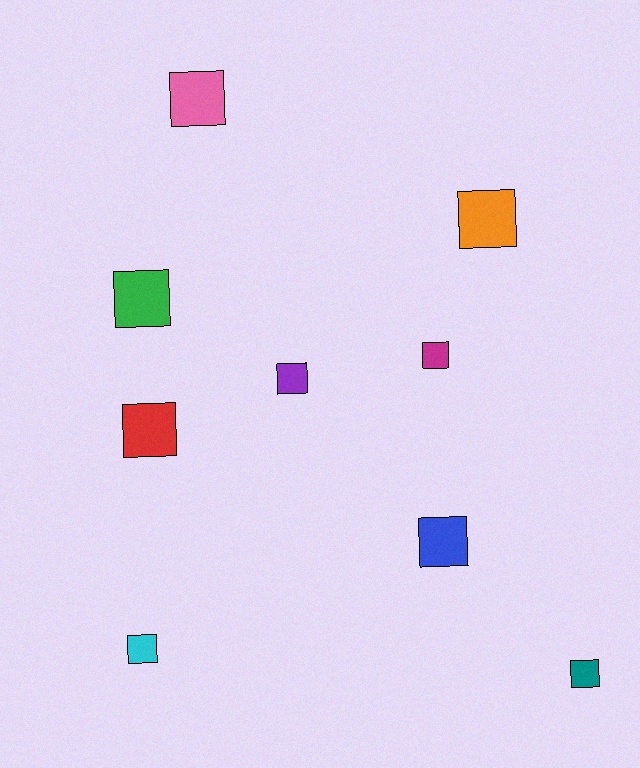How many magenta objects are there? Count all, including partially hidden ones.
There is 1 magenta object.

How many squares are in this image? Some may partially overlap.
There are 9 squares.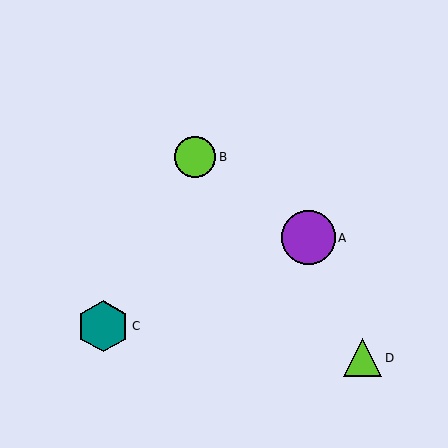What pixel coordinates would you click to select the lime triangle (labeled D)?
Click at (363, 358) to select the lime triangle D.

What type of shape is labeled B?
Shape B is a lime circle.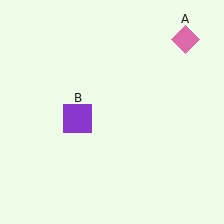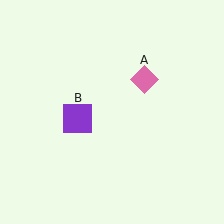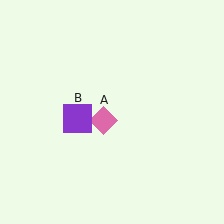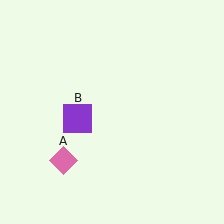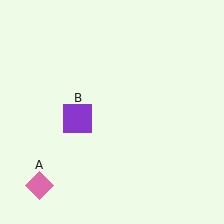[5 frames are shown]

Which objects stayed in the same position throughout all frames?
Purple square (object B) remained stationary.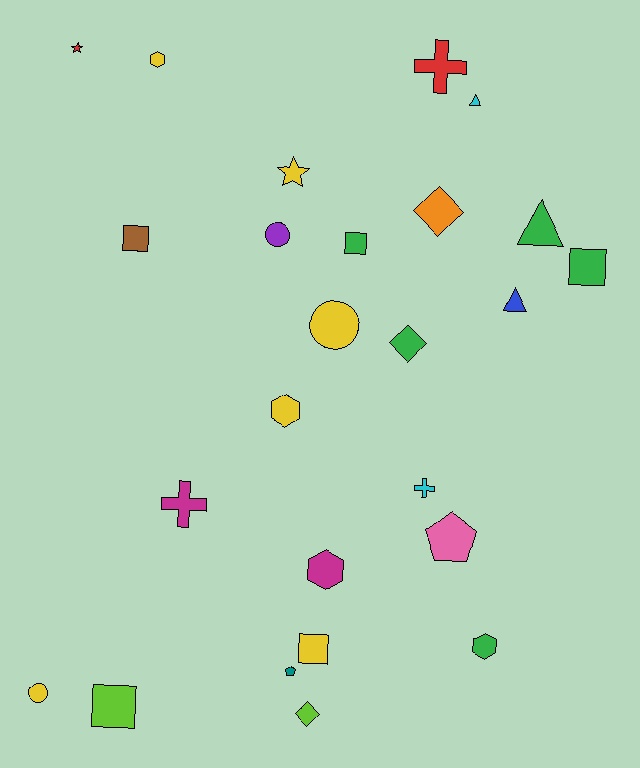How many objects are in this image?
There are 25 objects.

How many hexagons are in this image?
There are 4 hexagons.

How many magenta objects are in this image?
There are 2 magenta objects.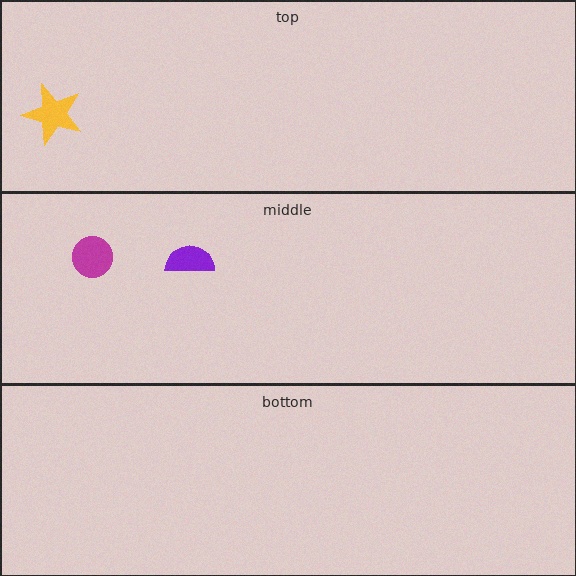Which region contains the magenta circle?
The middle region.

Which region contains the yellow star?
The top region.